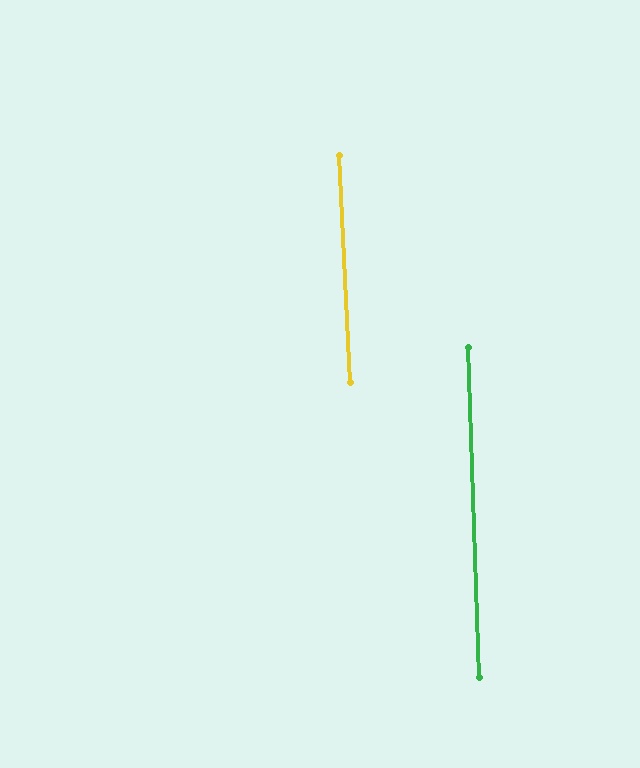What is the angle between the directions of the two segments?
Approximately 1 degree.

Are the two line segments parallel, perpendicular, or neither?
Parallel — their directions differ by only 0.8°.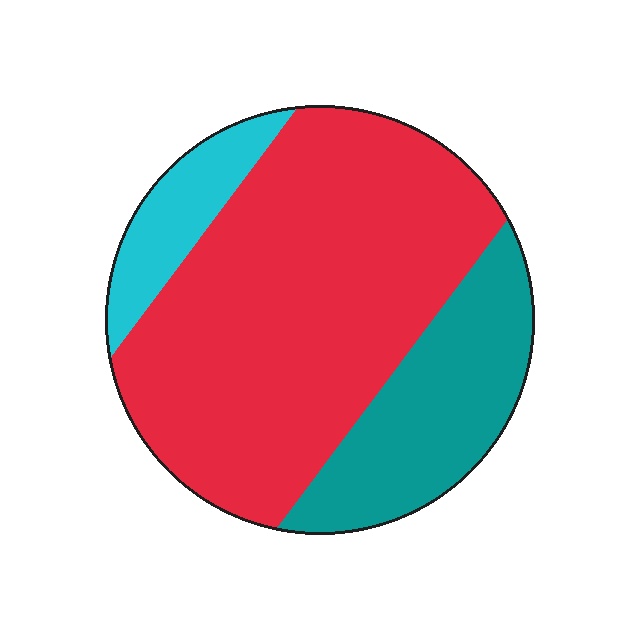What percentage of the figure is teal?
Teal covers roughly 25% of the figure.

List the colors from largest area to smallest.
From largest to smallest: red, teal, cyan.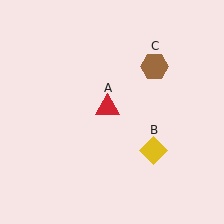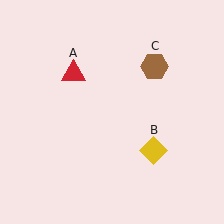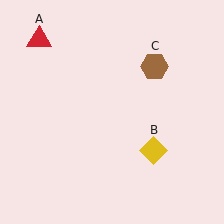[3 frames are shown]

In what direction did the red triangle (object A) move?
The red triangle (object A) moved up and to the left.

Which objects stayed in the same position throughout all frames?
Yellow diamond (object B) and brown hexagon (object C) remained stationary.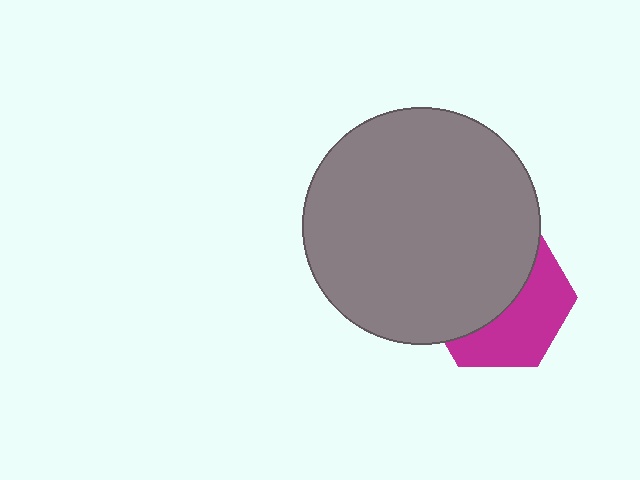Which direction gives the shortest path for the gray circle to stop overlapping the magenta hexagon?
Moving toward the upper-left gives the shortest separation.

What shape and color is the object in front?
The object in front is a gray circle.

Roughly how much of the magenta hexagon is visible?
A small part of it is visible (roughly 44%).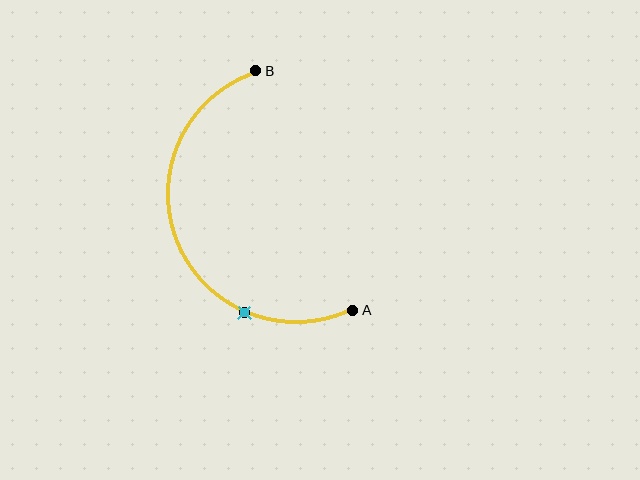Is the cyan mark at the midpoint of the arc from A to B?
No. The cyan mark lies on the arc but is closer to endpoint A. The arc midpoint would be at the point on the curve equidistant along the arc from both A and B.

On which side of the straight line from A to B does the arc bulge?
The arc bulges to the left of the straight line connecting A and B.